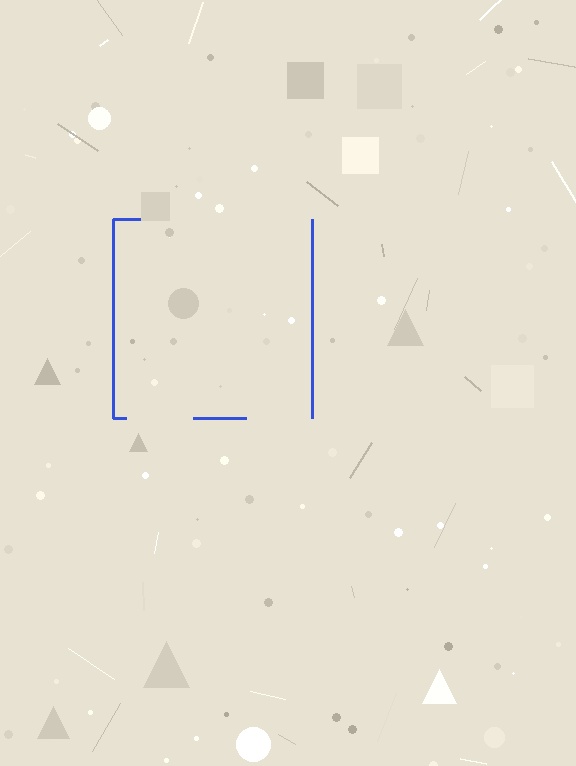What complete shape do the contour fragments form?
The contour fragments form a square.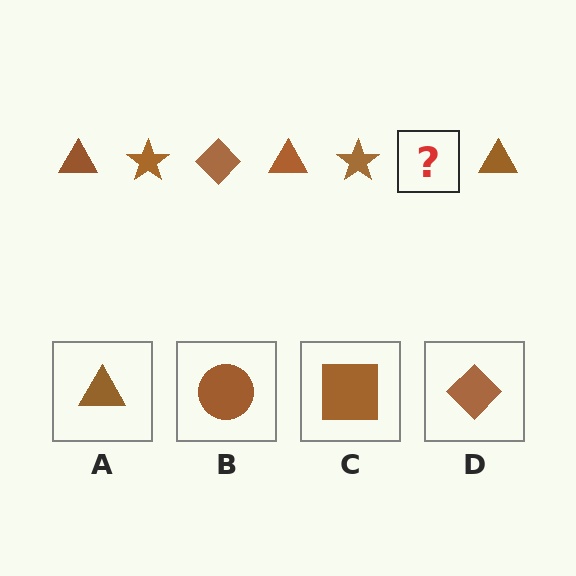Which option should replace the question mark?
Option D.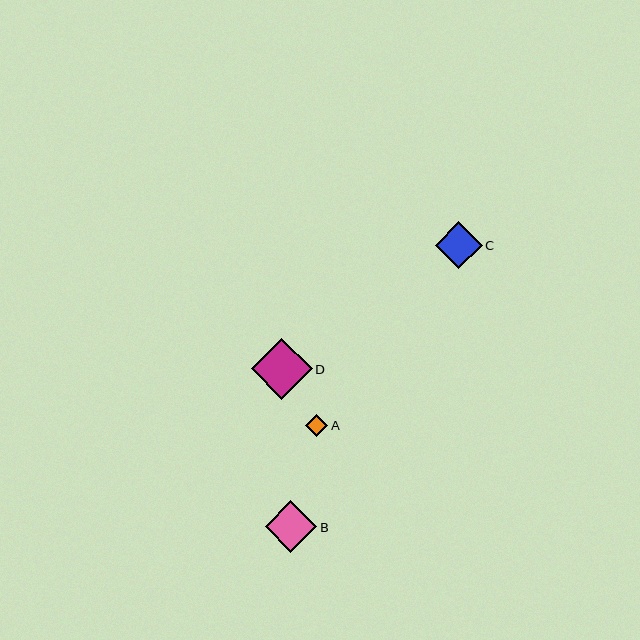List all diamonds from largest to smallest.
From largest to smallest: D, B, C, A.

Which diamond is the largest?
Diamond D is the largest with a size of approximately 61 pixels.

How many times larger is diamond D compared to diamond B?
Diamond D is approximately 1.2 times the size of diamond B.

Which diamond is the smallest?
Diamond A is the smallest with a size of approximately 22 pixels.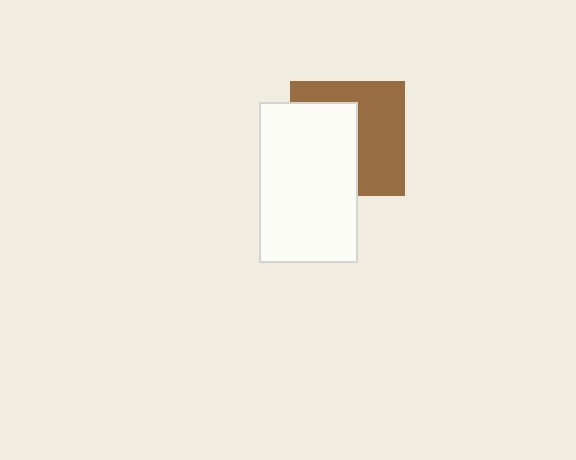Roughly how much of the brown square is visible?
About half of it is visible (roughly 52%).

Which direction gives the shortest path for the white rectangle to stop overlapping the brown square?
Moving left gives the shortest separation.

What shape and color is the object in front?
The object in front is a white rectangle.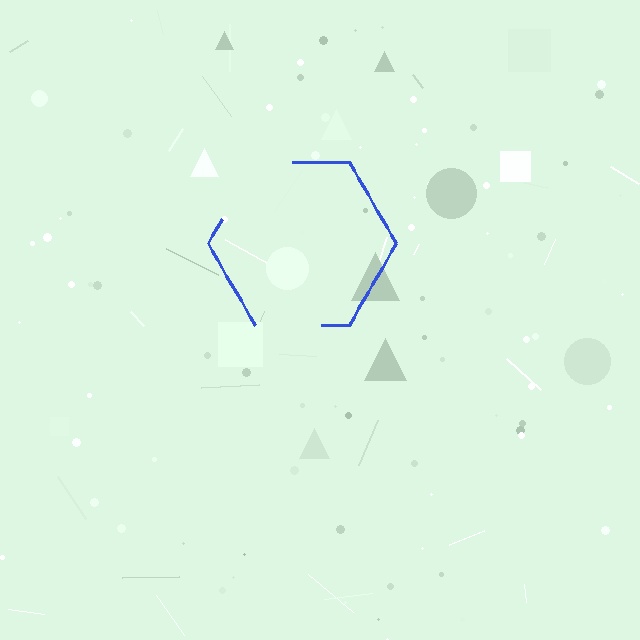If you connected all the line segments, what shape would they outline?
They would outline a hexagon.